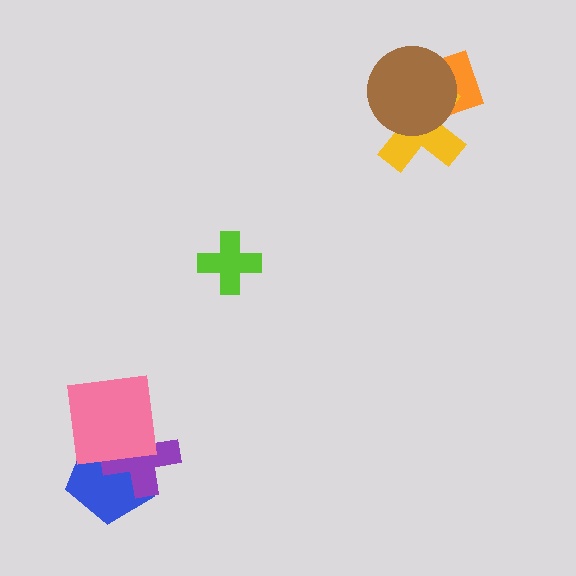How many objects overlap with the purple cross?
2 objects overlap with the purple cross.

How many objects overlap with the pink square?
2 objects overlap with the pink square.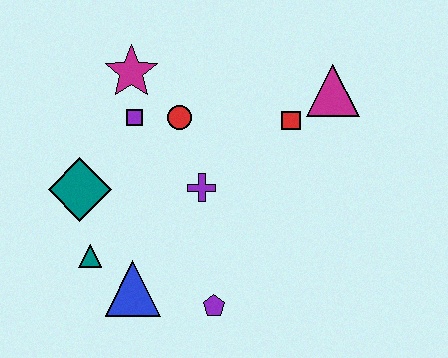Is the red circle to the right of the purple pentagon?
No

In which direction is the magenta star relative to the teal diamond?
The magenta star is above the teal diamond.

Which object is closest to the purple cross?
The red circle is closest to the purple cross.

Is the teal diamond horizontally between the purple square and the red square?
No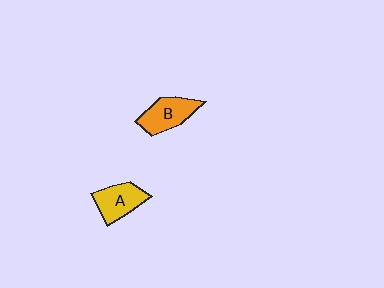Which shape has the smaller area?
Shape A (yellow).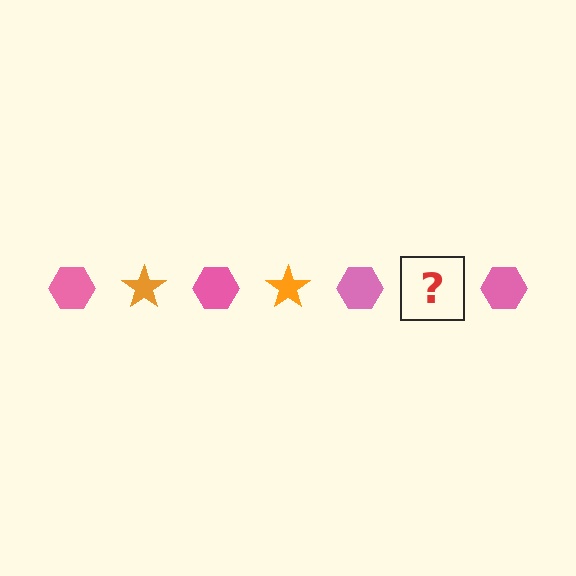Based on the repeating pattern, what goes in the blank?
The blank should be an orange star.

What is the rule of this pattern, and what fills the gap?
The rule is that the pattern alternates between pink hexagon and orange star. The gap should be filled with an orange star.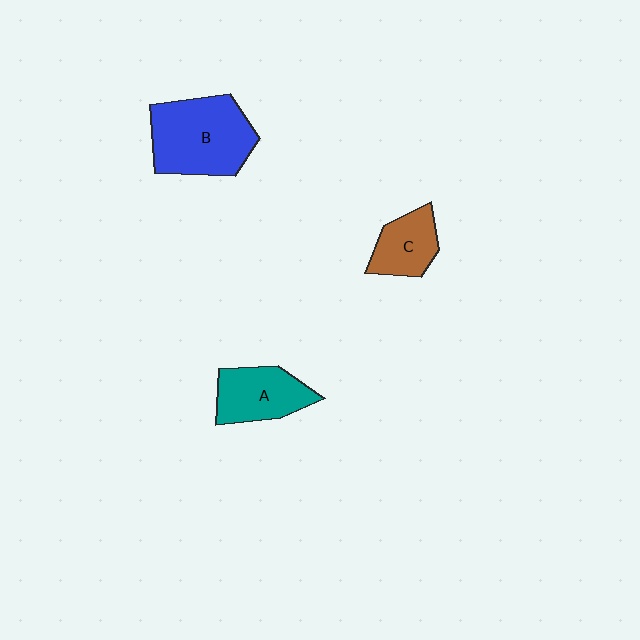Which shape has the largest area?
Shape B (blue).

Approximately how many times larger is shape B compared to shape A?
Approximately 1.6 times.